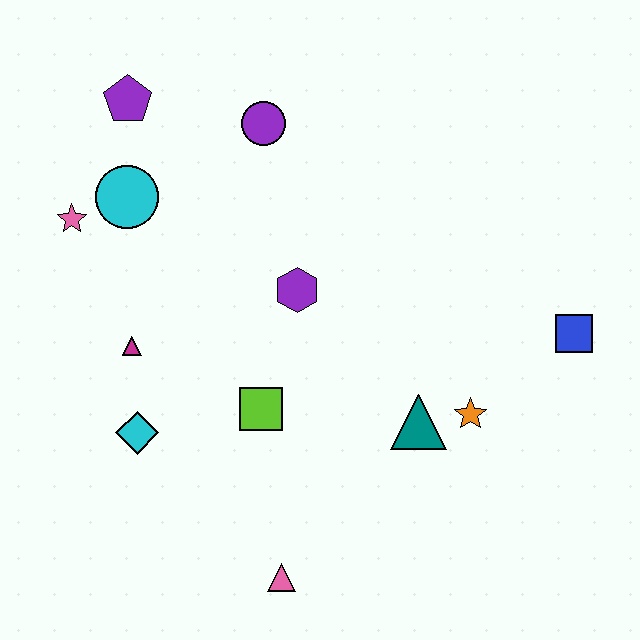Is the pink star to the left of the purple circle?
Yes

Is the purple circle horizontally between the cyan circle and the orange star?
Yes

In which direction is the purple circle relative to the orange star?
The purple circle is above the orange star.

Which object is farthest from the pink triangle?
The purple pentagon is farthest from the pink triangle.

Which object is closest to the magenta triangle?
The cyan diamond is closest to the magenta triangle.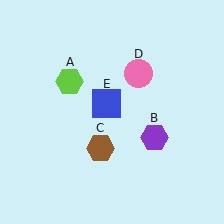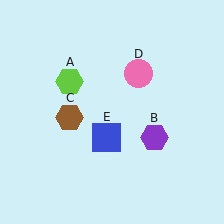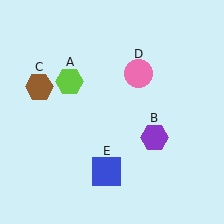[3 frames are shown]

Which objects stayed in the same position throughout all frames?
Lime hexagon (object A) and purple hexagon (object B) and pink circle (object D) remained stationary.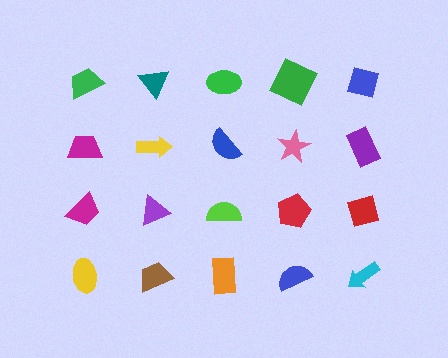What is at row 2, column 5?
A purple rectangle.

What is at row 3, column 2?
A purple triangle.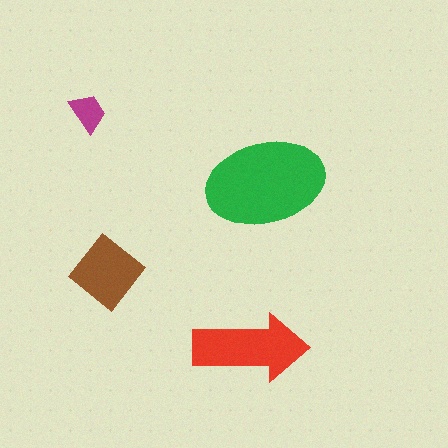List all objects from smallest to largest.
The magenta trapezoid, the brown diamond, the red arrow, the green ellipse.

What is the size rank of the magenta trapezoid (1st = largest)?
4th.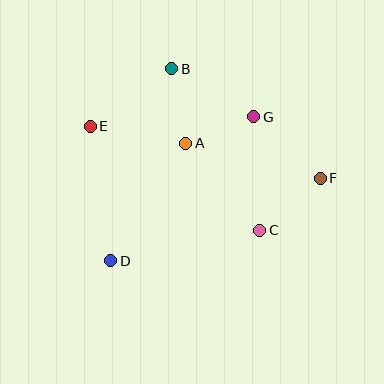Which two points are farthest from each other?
Points E and F are farthest from each other.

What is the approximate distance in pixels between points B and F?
The distance between B and F is approximately 184 pixels.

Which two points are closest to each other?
Points A and G are closest to each other.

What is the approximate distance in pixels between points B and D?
The distance between B and D is approximately 201 pixels.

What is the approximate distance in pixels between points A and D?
The distance between A and D is approximately 140 pixels.